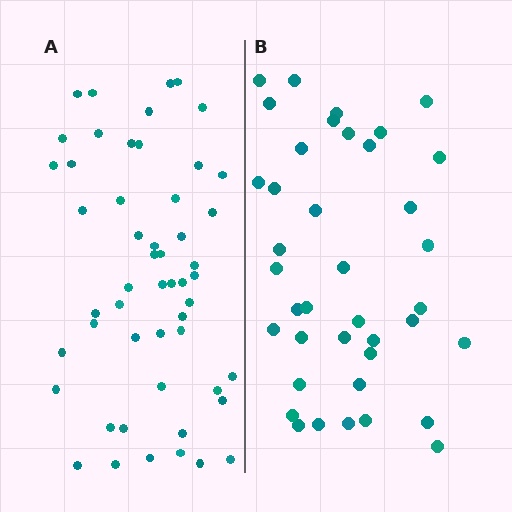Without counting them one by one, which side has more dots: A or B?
Region A (the left region) has more dots.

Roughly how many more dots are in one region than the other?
Region A has approximately 15 more dots than region B.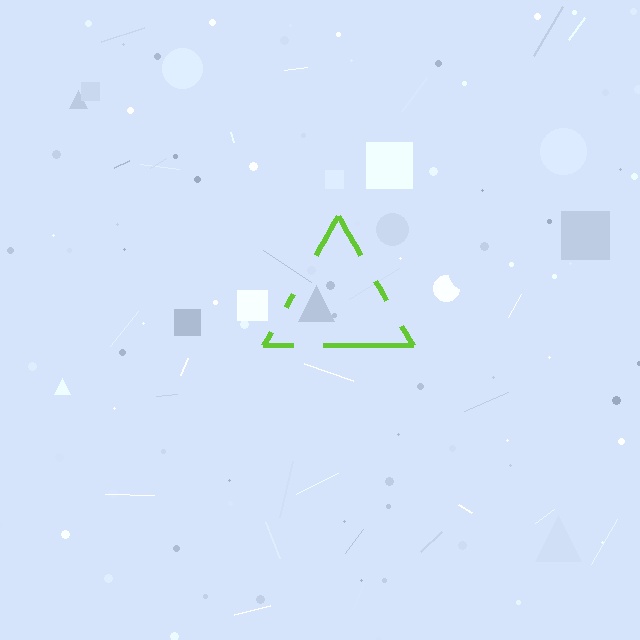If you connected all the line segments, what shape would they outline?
They would outline a triangle.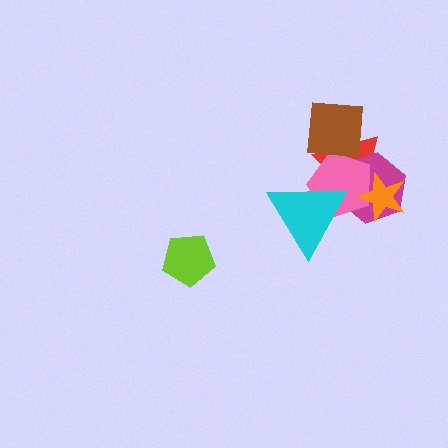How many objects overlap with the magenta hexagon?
4 objects overlap with the magenta hexagon.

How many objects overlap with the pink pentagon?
5 objects overlap with the pink pentagon.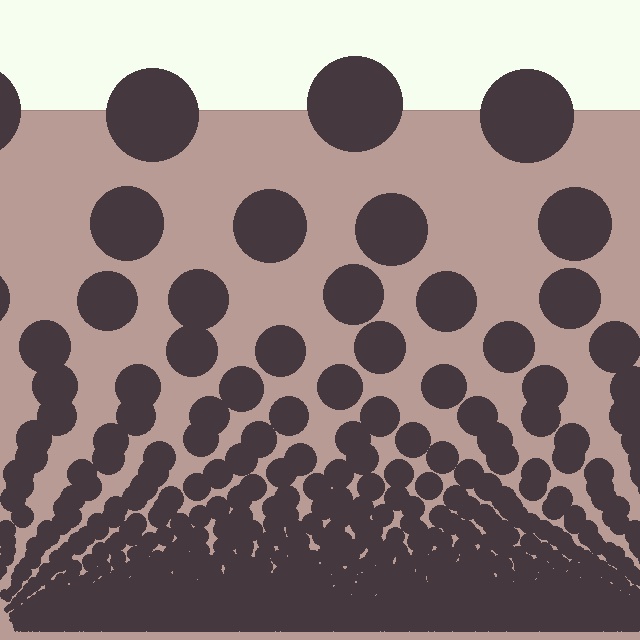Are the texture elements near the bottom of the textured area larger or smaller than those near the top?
Smaller. The gradient is inverted — elements near the bottom are smaller and denser.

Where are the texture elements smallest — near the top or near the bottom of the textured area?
Near the bottom.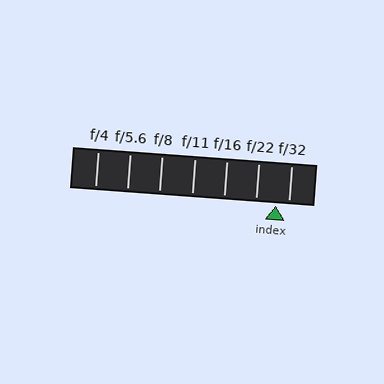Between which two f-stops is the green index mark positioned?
The index mark is between f/22 and f/32.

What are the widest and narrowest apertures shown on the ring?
The widest aperture shown is f/4 and the narrowest is f/32.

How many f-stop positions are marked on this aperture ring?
There are 7 f-stop positions marked.